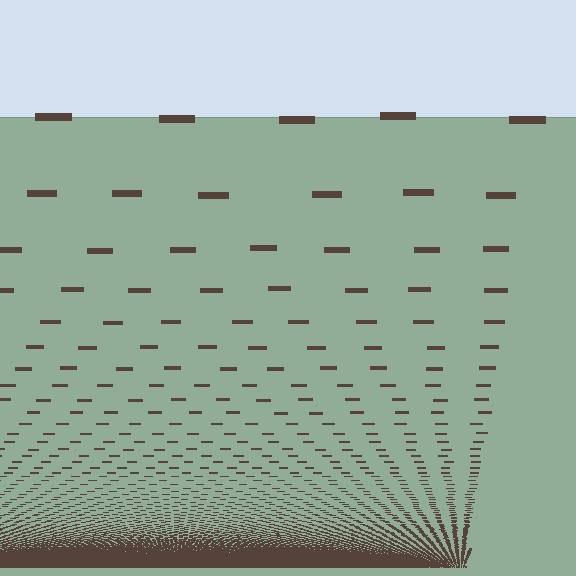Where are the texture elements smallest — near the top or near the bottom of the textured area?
Near the bottom.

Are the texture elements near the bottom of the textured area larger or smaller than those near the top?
Smaller. The gradient is inverted — elements near the bottom are smaller and denser.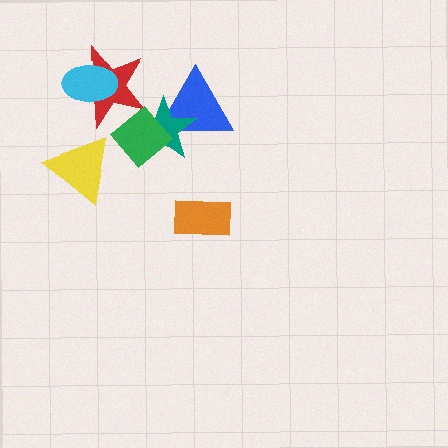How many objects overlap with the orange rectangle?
0 objects overlap with the orange rectangle.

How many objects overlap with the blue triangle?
2 objects overlap with the blue triangle.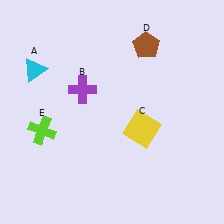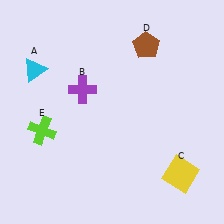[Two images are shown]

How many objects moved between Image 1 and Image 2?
1 object moved between the two images.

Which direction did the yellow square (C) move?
The yellow square (C) moved down.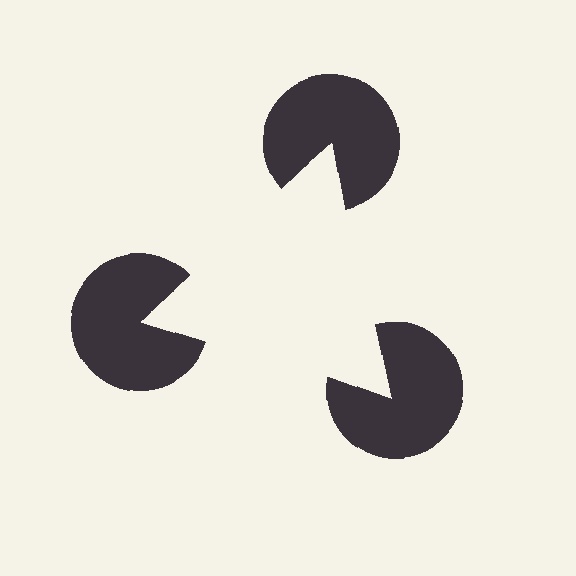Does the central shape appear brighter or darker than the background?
It typically appears slightly brighter than the background, even though no actual brightness change is drawn.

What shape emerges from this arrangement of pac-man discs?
An illusory triangle — its edges are inferred from the aligned wedge cuts in the pac-man discs, not physically drawn.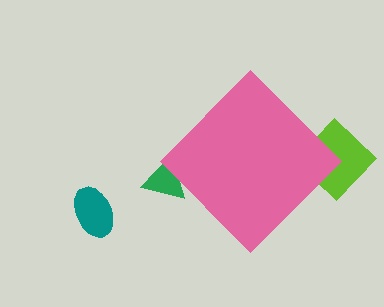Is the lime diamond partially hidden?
Yes, the lime diamond is partially hidden behind the pink diamond.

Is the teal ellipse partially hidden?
No, the teal ellipse is fully visible.